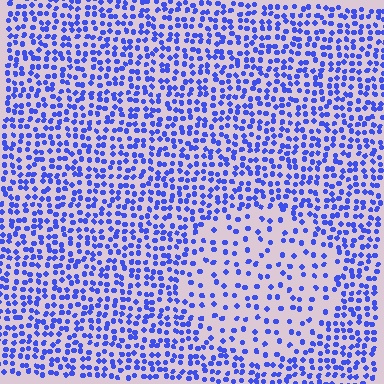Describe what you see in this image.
The image contains small blue elements arranged at two different densities. A circle-shaped region is visible where the elements are less densely packed than the surrounding area.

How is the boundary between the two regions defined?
The boundary is defined by a change in element density (approximately 2.1x ratio). All elements are the same color, size, and shape.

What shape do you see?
I see a circle.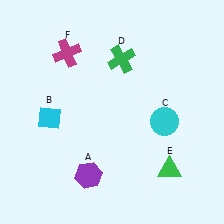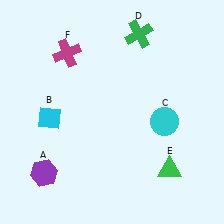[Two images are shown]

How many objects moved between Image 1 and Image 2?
2 objects moved between the two images.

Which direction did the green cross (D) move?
The green cross (D) moved up.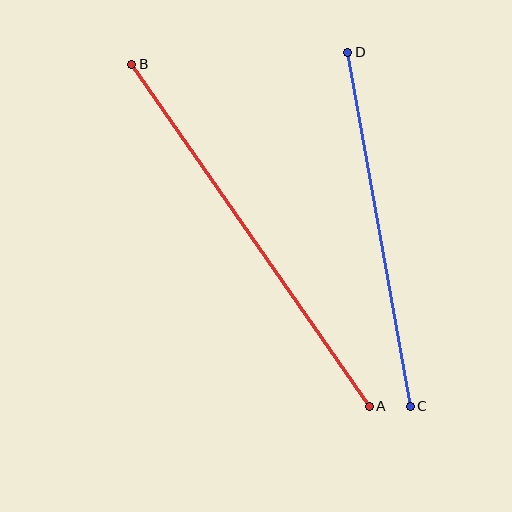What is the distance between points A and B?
The distance is approximately 417 pixels.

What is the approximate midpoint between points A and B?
The midpoint is at approximately (251, 235) pixels.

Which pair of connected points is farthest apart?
Points A and B are farthest apart.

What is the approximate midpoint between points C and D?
The midpoint is at approximately (379, 229) pixels.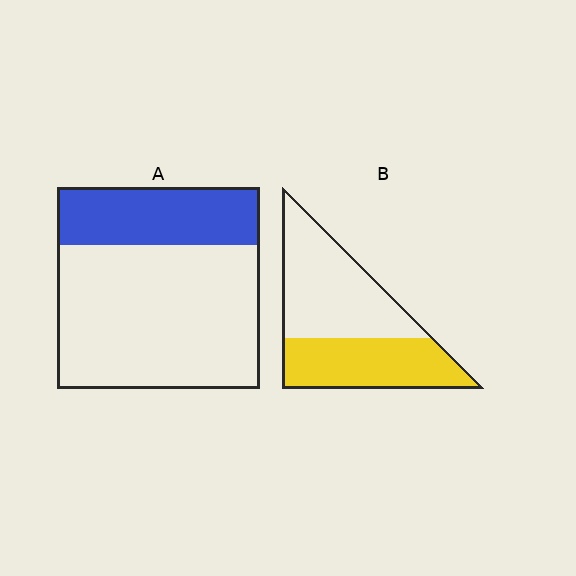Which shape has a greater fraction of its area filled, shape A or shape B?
Shape B.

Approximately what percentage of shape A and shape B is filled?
A is approximately 30% and B is approximately 45%.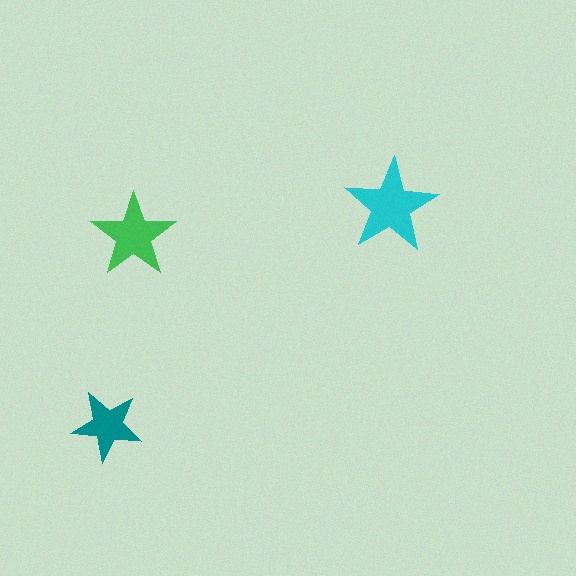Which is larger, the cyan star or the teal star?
The cyan one.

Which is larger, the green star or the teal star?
The green one.